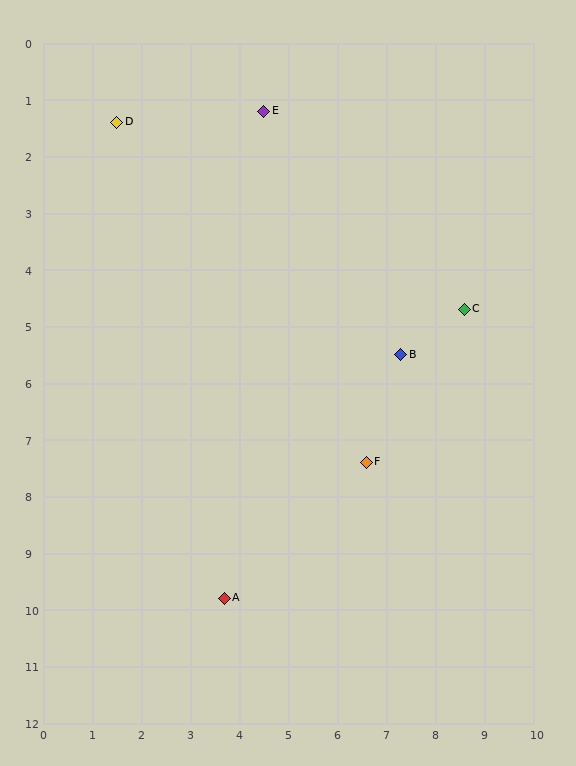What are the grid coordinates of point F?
Point F is at approximately (6.6, 7.4).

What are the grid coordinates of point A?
Point A is at approximately (3.7, 9.8).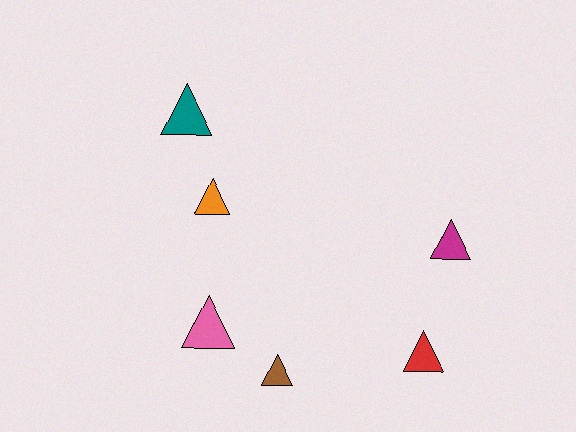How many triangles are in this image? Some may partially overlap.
There are 6 triangles.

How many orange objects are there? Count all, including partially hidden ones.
There is 1 orange object.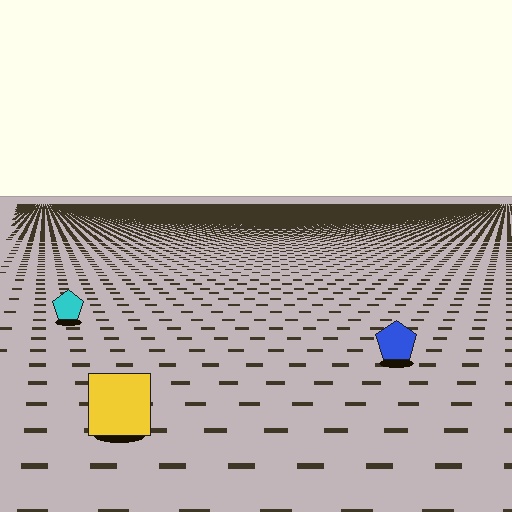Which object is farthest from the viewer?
The cyan pentagon is farthest from the viewer. It appears smaller and the ground texture around it is denser.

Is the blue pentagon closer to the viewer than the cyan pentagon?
Yes. The blue pentagon is closer — you can tell from the texture gradient: the ground texture is coarser near it.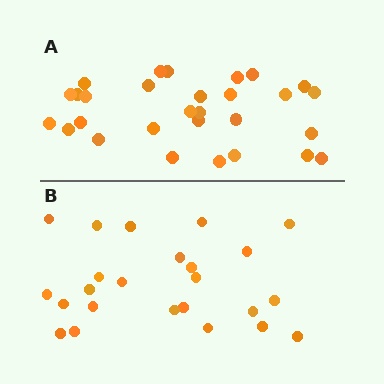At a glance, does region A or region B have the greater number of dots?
Region A (the top region) has more dots.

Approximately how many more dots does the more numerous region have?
Region A has about 5 more dots than region B.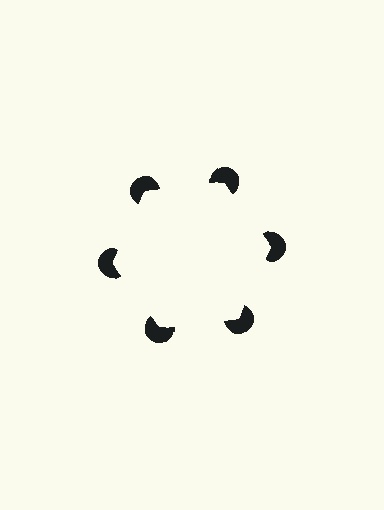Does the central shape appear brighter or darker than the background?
It typically appears slightly brighter than the background, even though no actual brightness change is drawn.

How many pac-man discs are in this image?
There are 6 — one at each vertex of the illusory hexagon.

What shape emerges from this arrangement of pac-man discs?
An illusory hexagon — its edges are inferred from the aligned wedge cuts in the pac-man discs, not physically drawn.